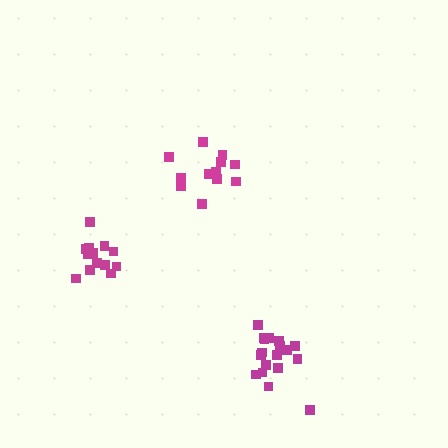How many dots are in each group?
Group 1: 12 dots, Group 2: 18 dots, Group 3: 13 dots (43 total).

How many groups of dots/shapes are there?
There are 3 groups.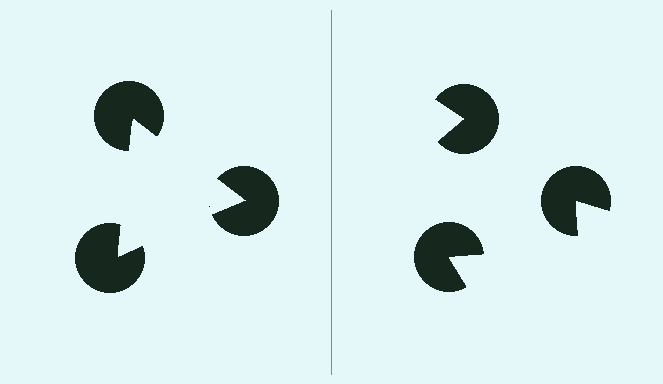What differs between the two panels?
The pac-man discs are positioned identically on both sides; only the wedge orientations differ. On the left they align to a triangle; on the right they are misaligned.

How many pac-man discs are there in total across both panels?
6 — 3 on each side.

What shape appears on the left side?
An illusory triangle.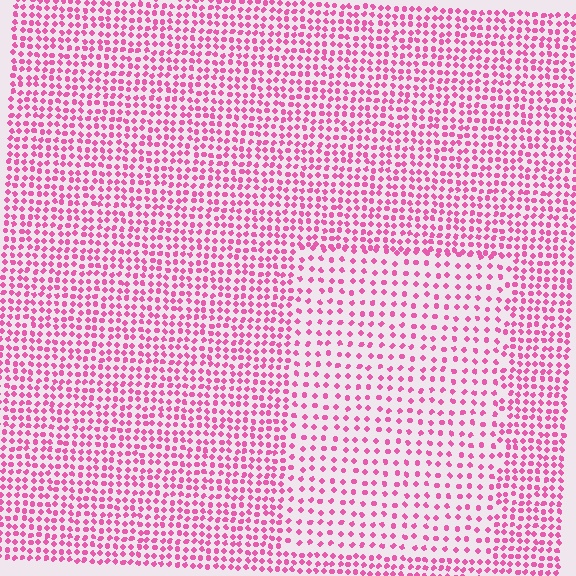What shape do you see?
I see a rectangle.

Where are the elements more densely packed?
The elements are more densely packed outside the rectangle boundary.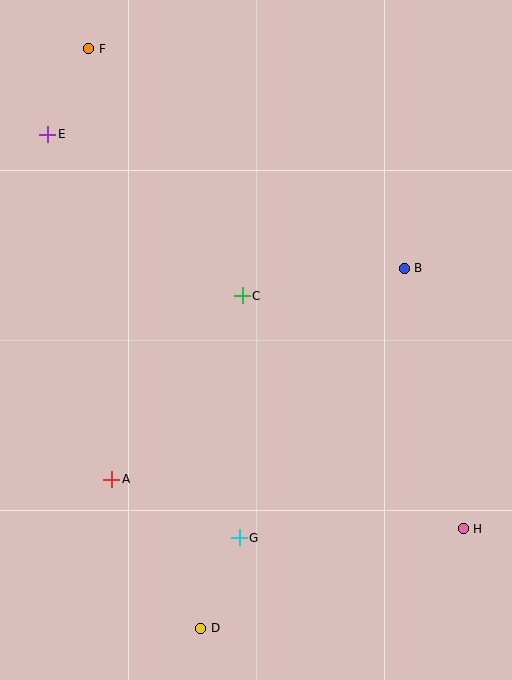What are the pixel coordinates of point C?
Point C is at (242, 296).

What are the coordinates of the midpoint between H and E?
The midpoint between H and E is at (255, 332).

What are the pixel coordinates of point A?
Point A is at (112, 479).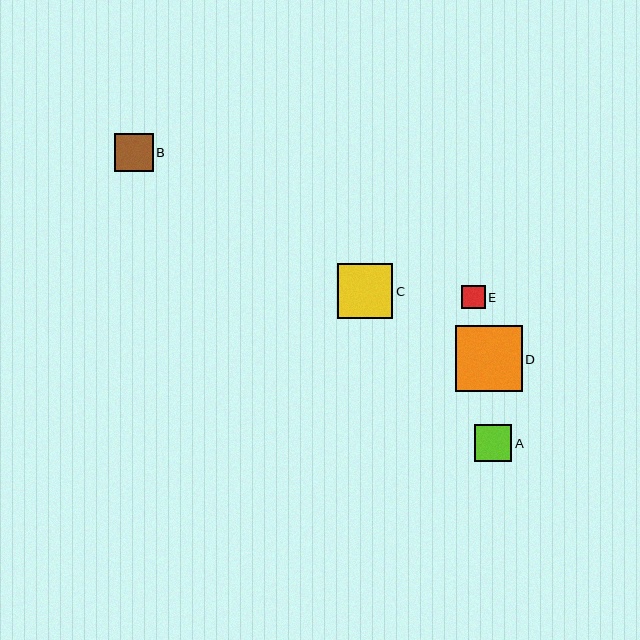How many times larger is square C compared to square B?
Square C is approximately 1.4 times the size of square B.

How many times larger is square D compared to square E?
Square D is approximately 2.8 times the size of square E.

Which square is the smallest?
Square E is the smallest with a size of approximately 24 pixels.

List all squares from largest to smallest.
From largest to smallest: D, C, B, A, E.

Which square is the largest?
Square D is the largest with a size of approximately 66 pixels.